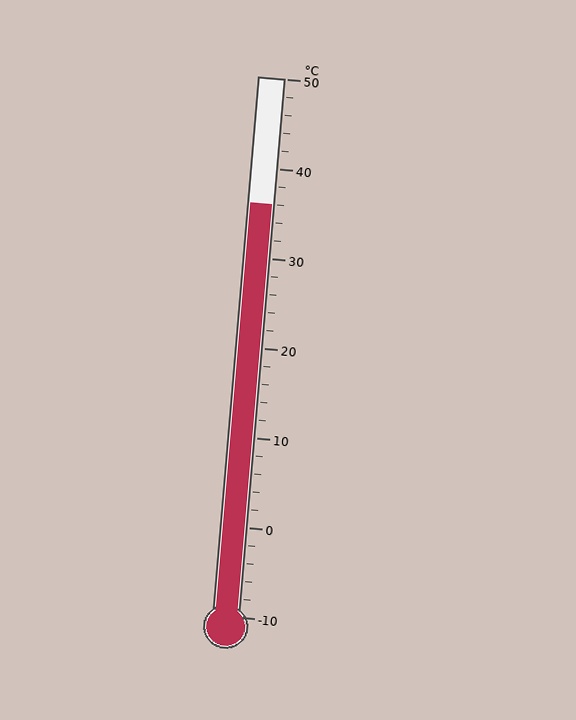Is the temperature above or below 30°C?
The temperature is above 30°C.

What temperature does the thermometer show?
The thermometer shows approximately 36°C.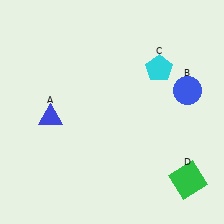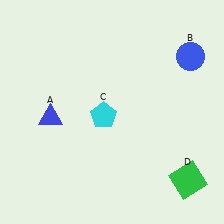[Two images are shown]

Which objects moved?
The objects that moved are: the blue circle (B), the cyan pentagon (C).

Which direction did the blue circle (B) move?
The blue circle (B) moved up.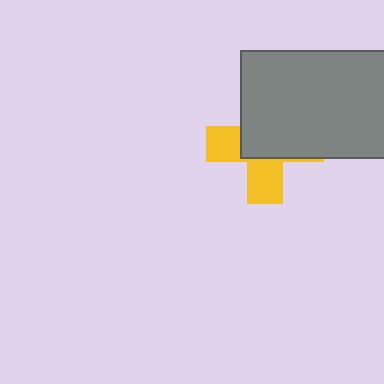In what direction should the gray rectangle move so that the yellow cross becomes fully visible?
The gray rectangle should move toward the upper-right. That is the shortest direction to clear the overlap and leave the yellow cross fully visible.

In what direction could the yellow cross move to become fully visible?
The yellow cross could move toward the lower-left. That would shift it out from behind the gray rectangle entirely.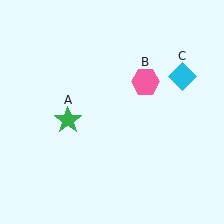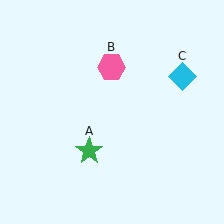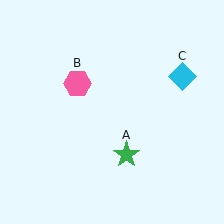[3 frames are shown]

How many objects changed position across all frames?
2 objects changed position: green star (object A), pink hexagon (object B).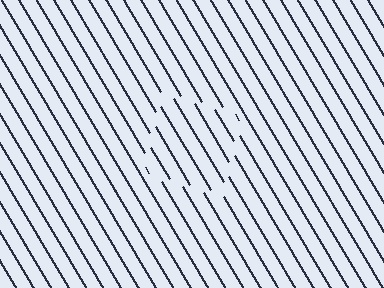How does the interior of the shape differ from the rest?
The interior of the shape contains the same grating, shifted by half a period — the contour is defined by the phase discontinuity where line-ends from the inner and outer gratings abut.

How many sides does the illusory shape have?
4 sides — the line-ends trace a square.